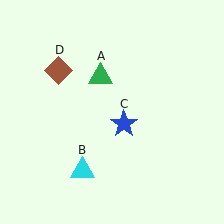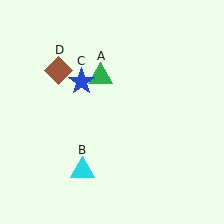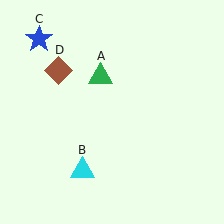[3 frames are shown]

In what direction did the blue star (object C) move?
The blue star (object C) moved up and to the left.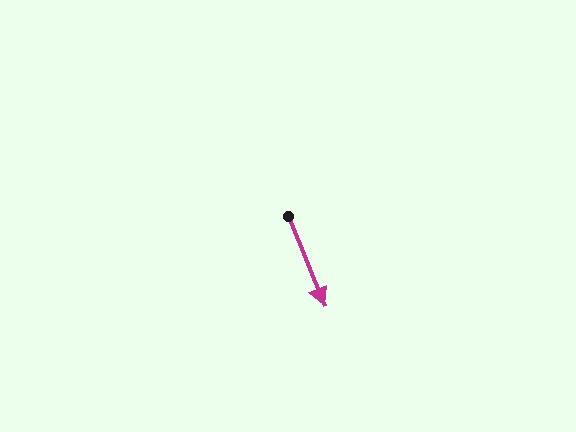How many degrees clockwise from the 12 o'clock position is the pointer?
Approximately 158 degrees.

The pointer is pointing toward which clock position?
Roughly 5 o'clock.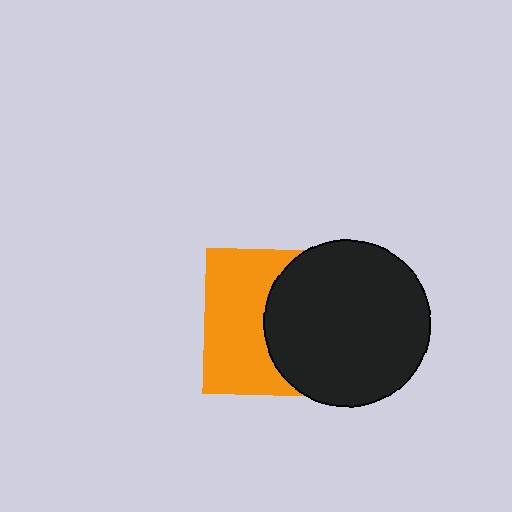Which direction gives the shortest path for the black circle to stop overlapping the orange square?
Moving right gives the shortest separation.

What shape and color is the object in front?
The object in front is a black circle.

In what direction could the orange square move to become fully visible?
The orange square could move left. That would shift it out from behind the black circle entirely.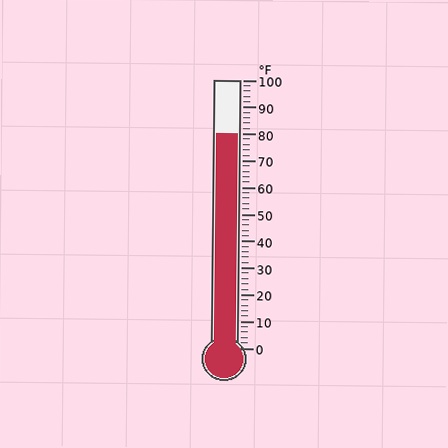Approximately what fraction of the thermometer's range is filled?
The thermometer is filled to approximately 80% of its range.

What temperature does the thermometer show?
The thermometer shows approximately 80°F.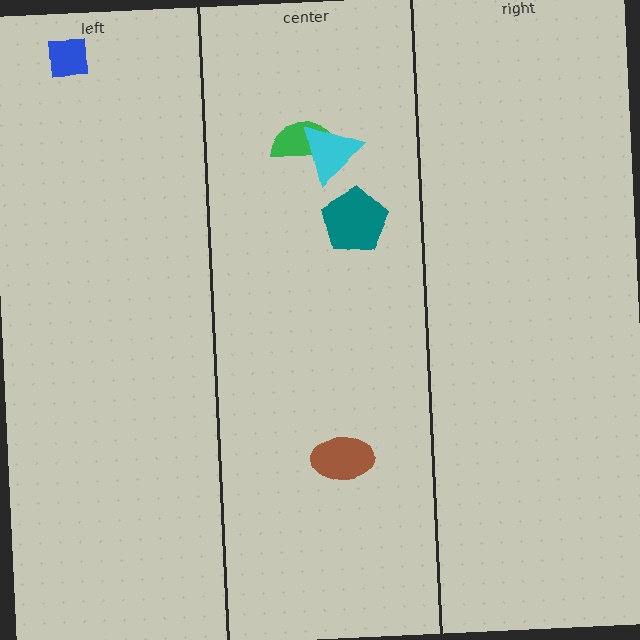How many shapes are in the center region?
4.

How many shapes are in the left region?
1.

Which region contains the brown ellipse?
The center region.